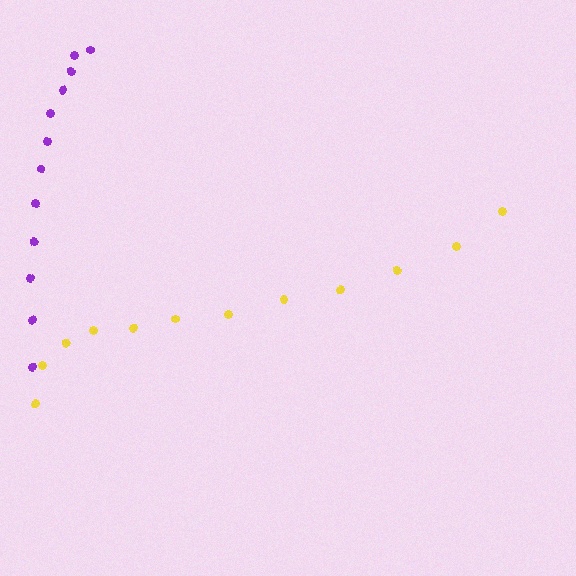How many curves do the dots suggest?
There are 2 distinct paths.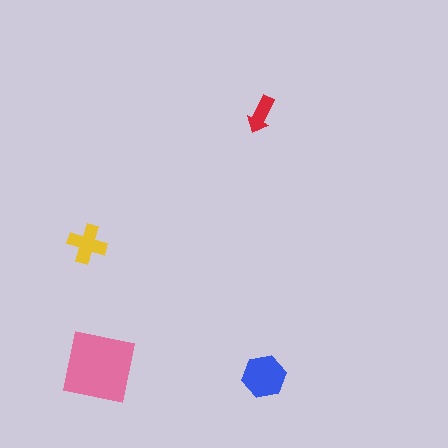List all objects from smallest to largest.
The red arrow, the yellow cross, the blue hexagon, the pink square.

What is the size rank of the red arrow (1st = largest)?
4th.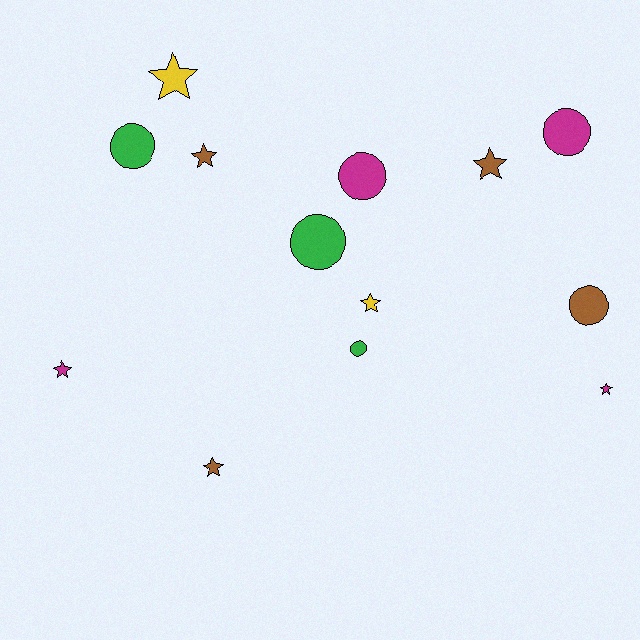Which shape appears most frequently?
Star, with 7 objects.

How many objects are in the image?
There are 13 objects.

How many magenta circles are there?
There are 2 magenta circles.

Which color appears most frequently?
Brown, with 4 objects.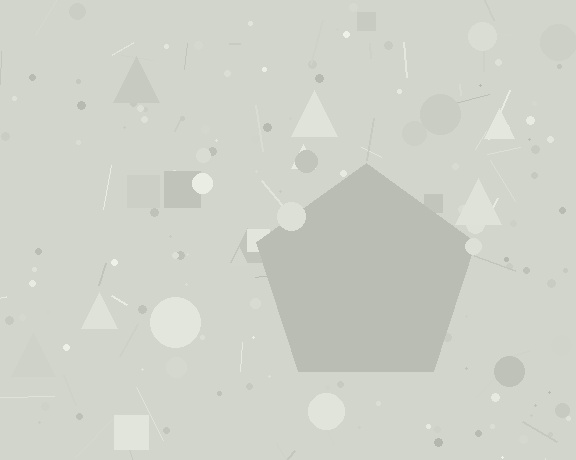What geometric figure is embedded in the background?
A pentagon is embedded in the background.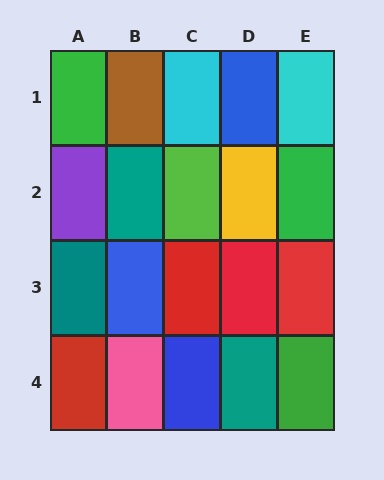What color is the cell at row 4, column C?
Blue.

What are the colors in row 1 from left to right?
Green, brown, cyan, blue, cyan.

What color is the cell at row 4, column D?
Teal.